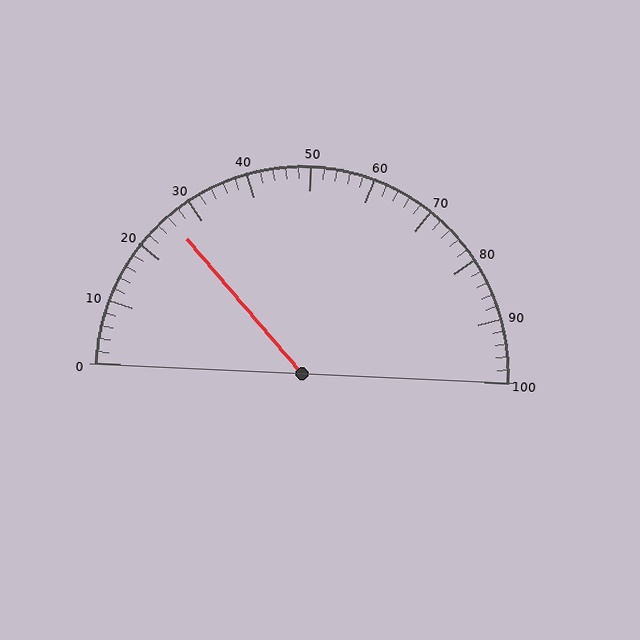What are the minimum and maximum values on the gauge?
The gauge ranges from 0 to 100.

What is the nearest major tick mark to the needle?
The nearest major tick mark is 30.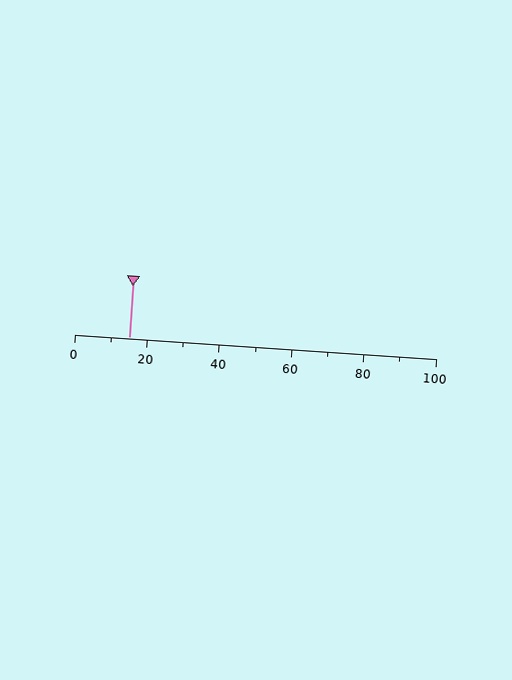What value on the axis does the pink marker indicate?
The marker indicates approximately 15.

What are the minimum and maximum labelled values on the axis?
The axis runs from 0 to 100.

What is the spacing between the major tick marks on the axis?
The major ticks are spaced 20 apart.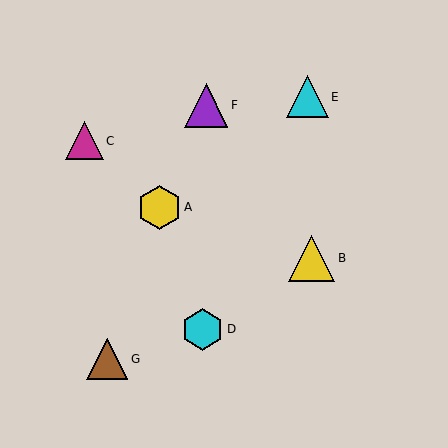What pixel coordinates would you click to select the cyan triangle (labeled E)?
Click at (307, 97) to select the cyan triangle E.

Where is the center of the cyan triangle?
The center of the cyan triangle is at (307, 97).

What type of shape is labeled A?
Shape A is a yellow hexagon.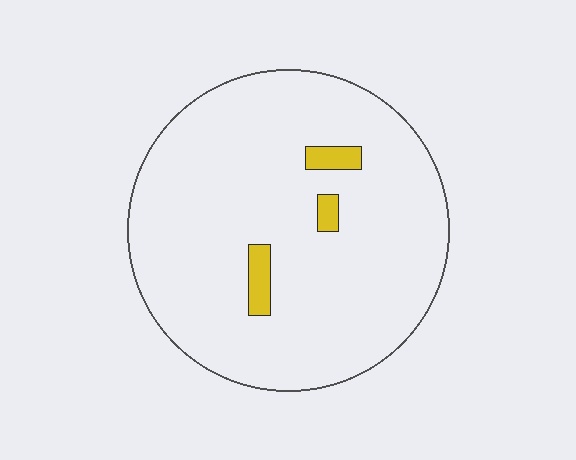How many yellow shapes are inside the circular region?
3.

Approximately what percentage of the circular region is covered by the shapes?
Approximately 5%.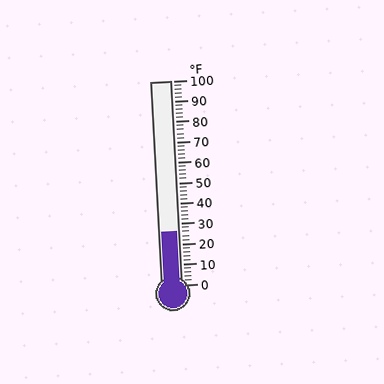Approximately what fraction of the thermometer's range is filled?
The thermometer is filled to approximately 25% of its range.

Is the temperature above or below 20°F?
The temperature is above 20°F.